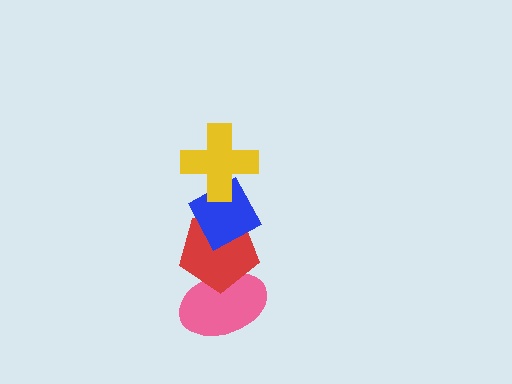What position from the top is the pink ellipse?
The pink ellipse is 4th from the top.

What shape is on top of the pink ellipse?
The red pentagon is on top of the pink ellipse.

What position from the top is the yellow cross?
The yellow cross is 1st from the top.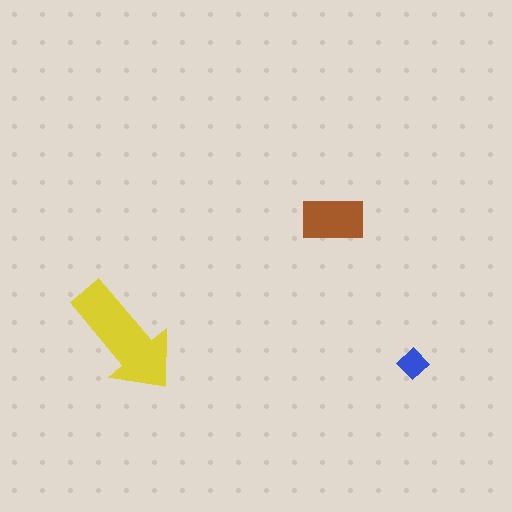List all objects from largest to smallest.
The yellow arrow, the brown rectangle, the blue diamond.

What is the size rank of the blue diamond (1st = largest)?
3rd.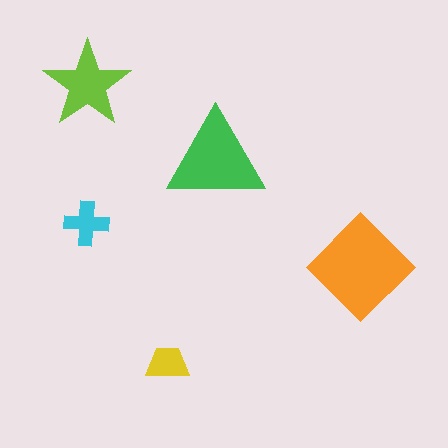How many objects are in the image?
There are 5 objects in the image.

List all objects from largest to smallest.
The orange diamond, the green triangle, the lime star, the cyan cross, the yellow trapezoid.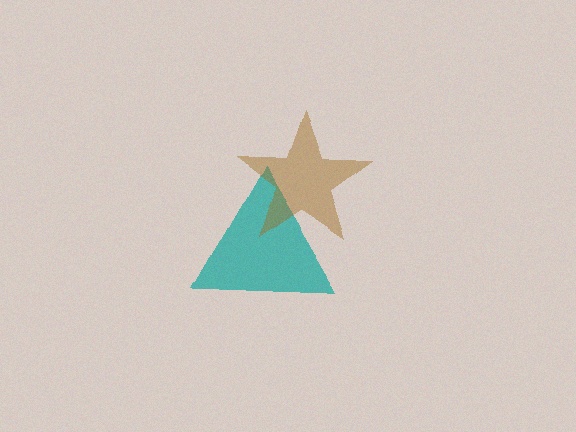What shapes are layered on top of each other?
The layered shapes are: a teal triangle, a brown star.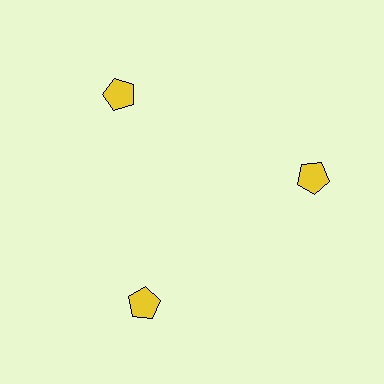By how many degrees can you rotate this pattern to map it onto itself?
The pattern maps onto itself every 120 degrees of rotation.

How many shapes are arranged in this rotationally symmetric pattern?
There are 3 shapes, arranged in 3 groups of 1.